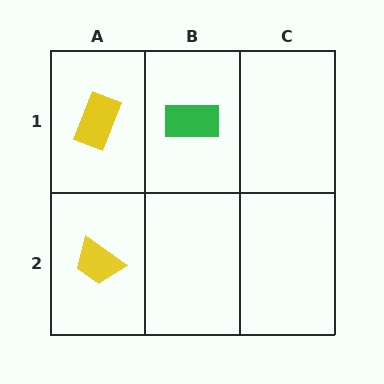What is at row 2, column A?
A yellow trapezoid.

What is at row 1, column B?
A green rectangle.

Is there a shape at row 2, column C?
No, that cell is empty.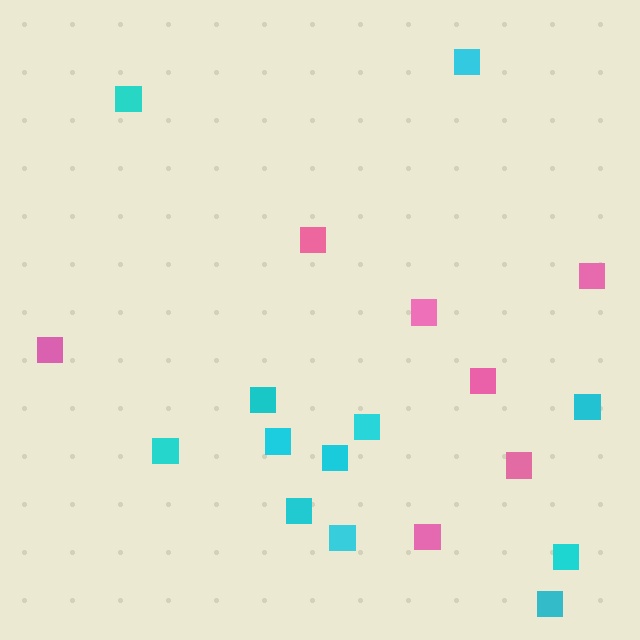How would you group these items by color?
There are 2 groups: one group of pink squares (7) and one group of cyan squares (12).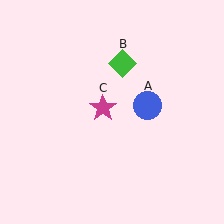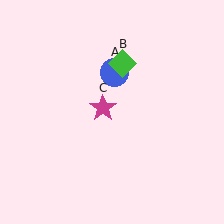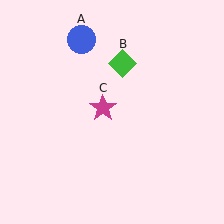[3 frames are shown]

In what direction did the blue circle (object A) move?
The blue circle (object A) moved up and to the left.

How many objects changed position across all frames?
1 object changed position: blue circle (object A).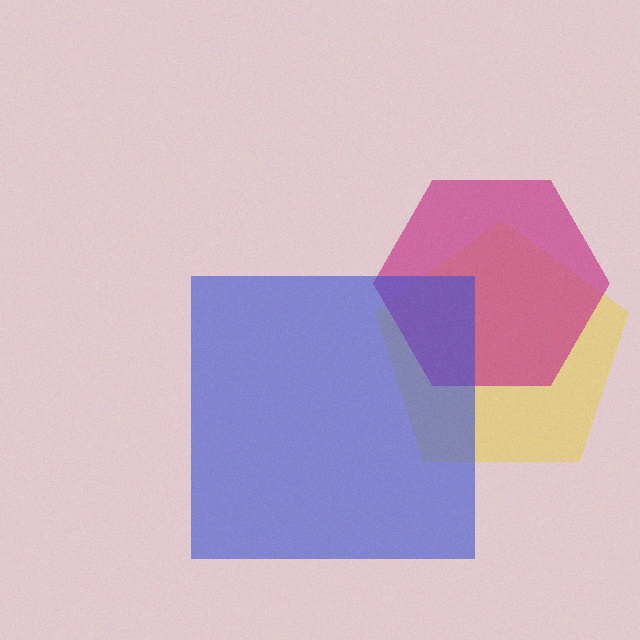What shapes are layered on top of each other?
The layered shapes are: a yellow pentagon, a magenta hexagon, a blue square.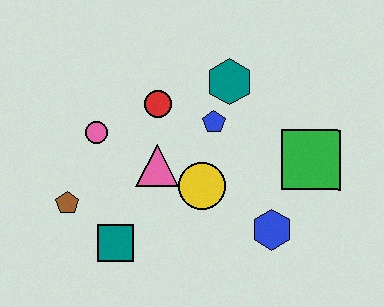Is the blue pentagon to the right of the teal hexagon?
No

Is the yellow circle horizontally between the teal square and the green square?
Yes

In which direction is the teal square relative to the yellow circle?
The teal square is to the left of the yellow circle.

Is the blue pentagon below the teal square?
No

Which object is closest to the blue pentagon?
The teal hexagon is closest to the blue pentagon.